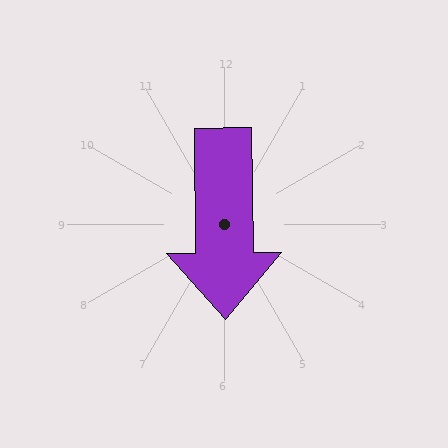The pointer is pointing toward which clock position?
Roughly 6 o'clock.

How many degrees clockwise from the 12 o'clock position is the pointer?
Approximately 179 degrees.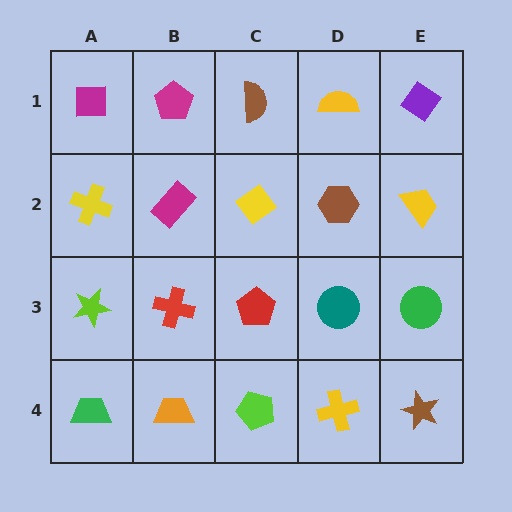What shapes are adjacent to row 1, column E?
A yellow trapezoid (row 2, column E), a yellow semicircle (row 1, column D).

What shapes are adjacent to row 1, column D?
A brown hexagon (row 2, column D), a brown semicircle (row 1, column C), a purple diamond (row 1, column E).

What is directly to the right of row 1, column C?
A yellow semicircle.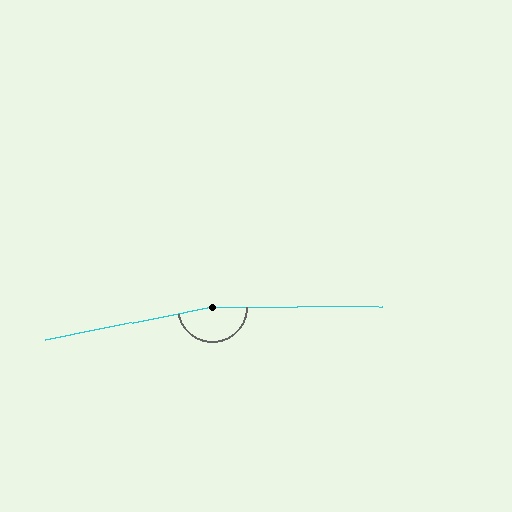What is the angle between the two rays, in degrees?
Approximately 169 degrees.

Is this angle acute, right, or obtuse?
It is obtuse.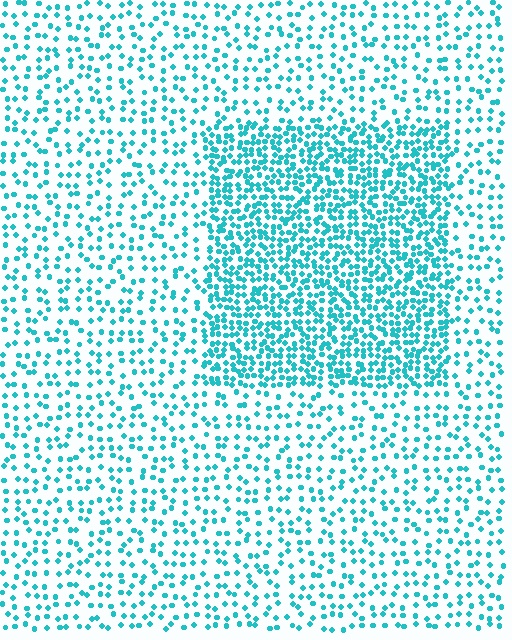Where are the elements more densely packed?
The elements are more densely packed inside the rectangle boundary.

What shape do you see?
I see a rectangle.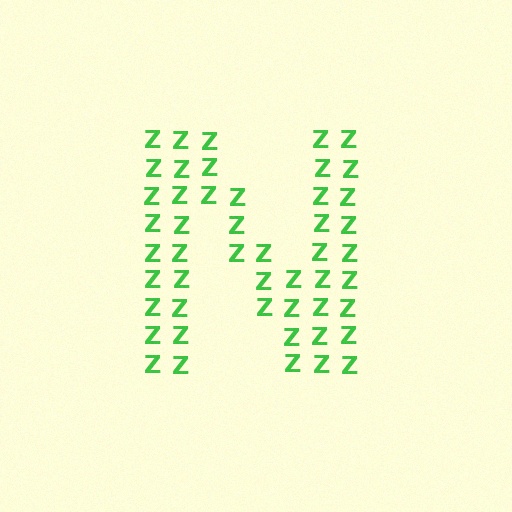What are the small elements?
The small elements are letter Z's.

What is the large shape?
The large shape is the letter N.